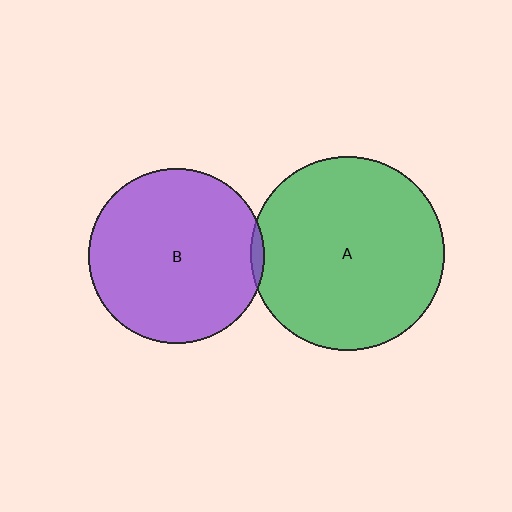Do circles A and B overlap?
Yes.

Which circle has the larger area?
Circle A (green).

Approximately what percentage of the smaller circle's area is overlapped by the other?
Approximately 5%.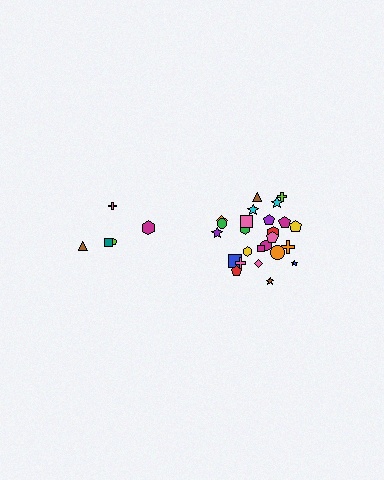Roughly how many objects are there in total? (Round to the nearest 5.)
Roughly 30 objects in total.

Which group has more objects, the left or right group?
The right group.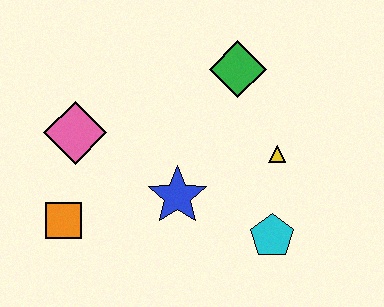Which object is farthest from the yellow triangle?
The orange square is farthest from the yellow triangle.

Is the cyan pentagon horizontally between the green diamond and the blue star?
No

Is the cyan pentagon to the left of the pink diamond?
No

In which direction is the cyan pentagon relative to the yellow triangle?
The cyan pentagon is below the yellow triangle.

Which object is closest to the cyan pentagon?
The yellow triangle is closest to the cyan pentagon.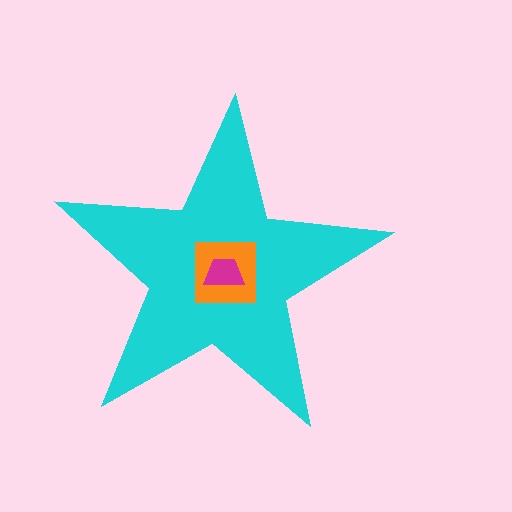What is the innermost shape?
The magenta trapezoid.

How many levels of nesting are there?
3.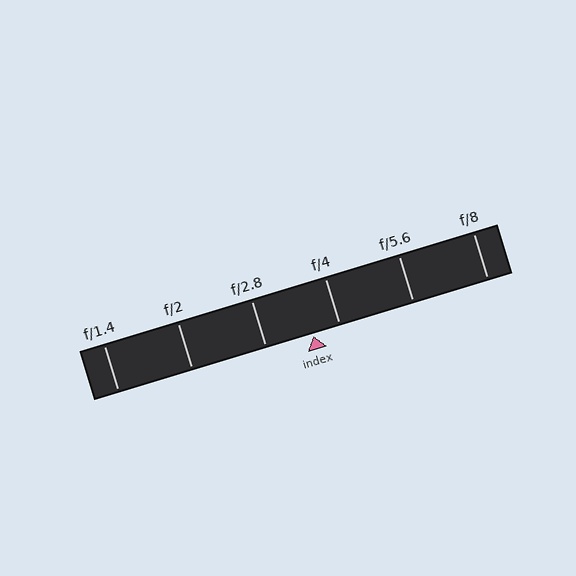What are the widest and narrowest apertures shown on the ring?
The widest aperture shown is f/1.4 and the narrowest is f/8.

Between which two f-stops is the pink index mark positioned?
The index mark is between f/2.8 and f/4.